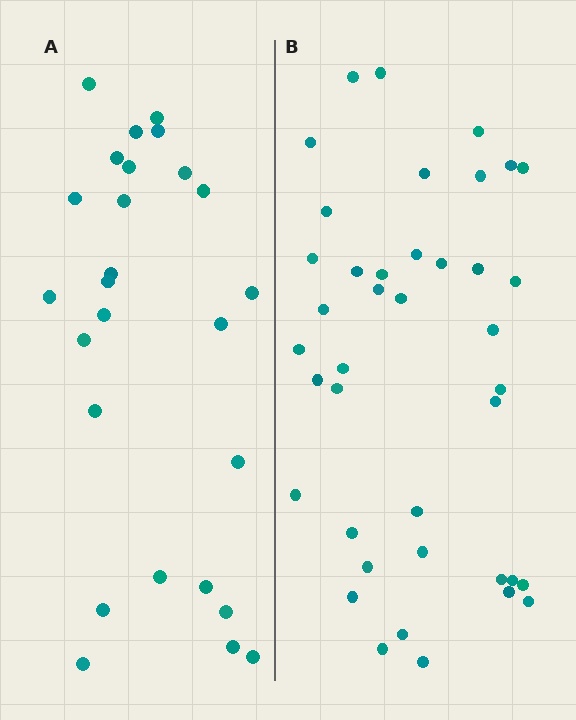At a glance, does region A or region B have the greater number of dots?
Region B (the right region) has more dots.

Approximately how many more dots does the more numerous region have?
Region B has approximately 15 more dots than region A.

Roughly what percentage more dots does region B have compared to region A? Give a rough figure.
About 55% more.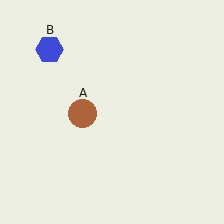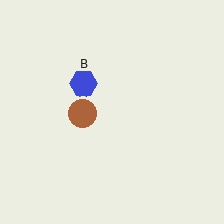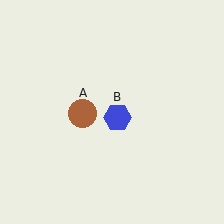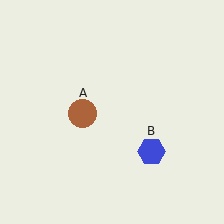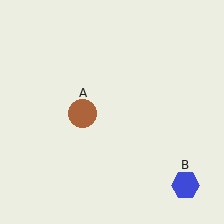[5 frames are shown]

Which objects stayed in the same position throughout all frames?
Brown circle (object A) remained stationary.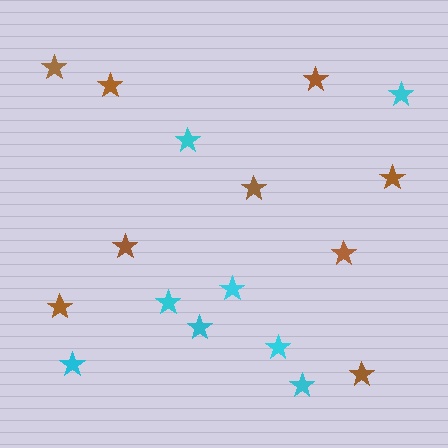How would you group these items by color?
There are 2 groups: one group of cyan stars (8) and one group of brown stars (9).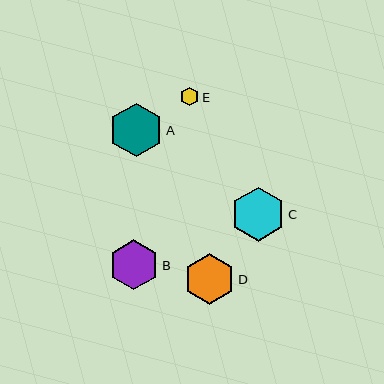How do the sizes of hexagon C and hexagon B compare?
Hexagon C and hexagon B are approximately the same size.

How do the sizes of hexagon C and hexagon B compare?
Hexagon C and hexagon B are approximately the same size.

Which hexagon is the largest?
Hexagon C is the largest with a size of approximately 54 pixels.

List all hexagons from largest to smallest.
From largest to smallest: C, A, D, B, E.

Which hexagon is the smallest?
Hexagon E is the smallest with a size of approximately 19 pixels.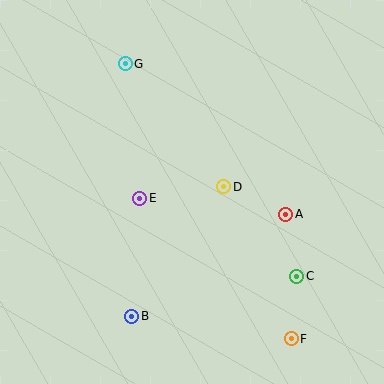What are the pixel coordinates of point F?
Point F is at (291, 339).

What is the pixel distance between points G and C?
The distance between G and C is 273 pixels.